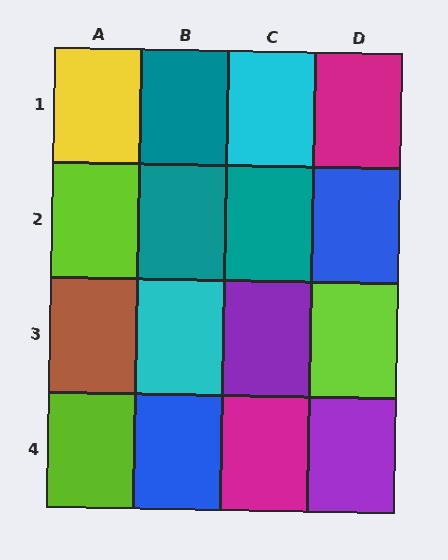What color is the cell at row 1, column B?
Teal.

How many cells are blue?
2 cells are blue.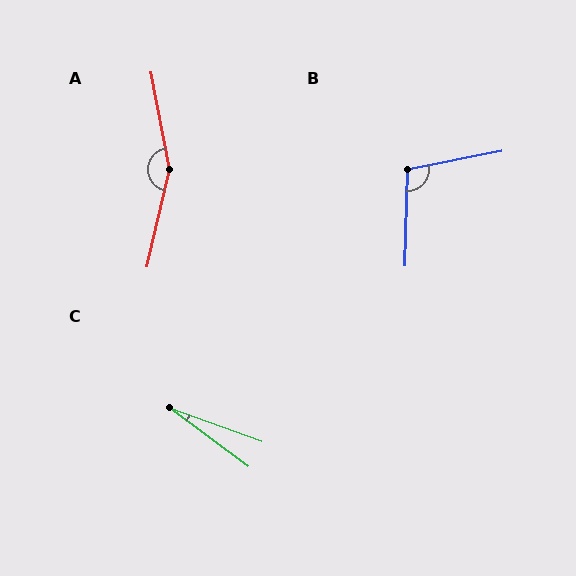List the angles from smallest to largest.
C (17°), B (103°), A (157°).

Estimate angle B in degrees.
Approximately 103 degrees.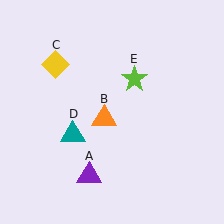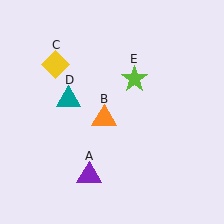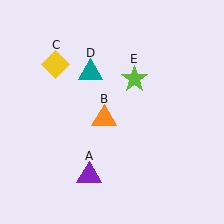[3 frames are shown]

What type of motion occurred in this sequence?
The teal triangle (object D) rotated clockwise around the center of the scene.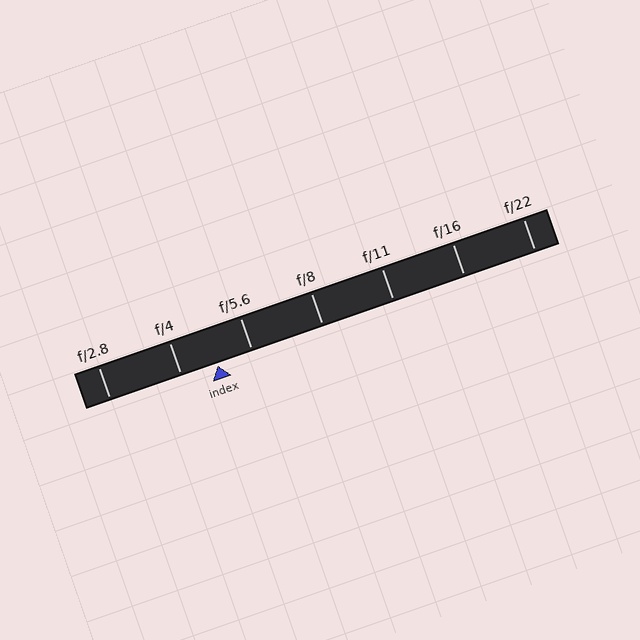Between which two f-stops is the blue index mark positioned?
The index mark is between f/4 and f/5.6.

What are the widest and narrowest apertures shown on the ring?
The widest aperture shown is f/2.8 and the narrowest is f/22.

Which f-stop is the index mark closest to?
The index mark is closest to f/5.6.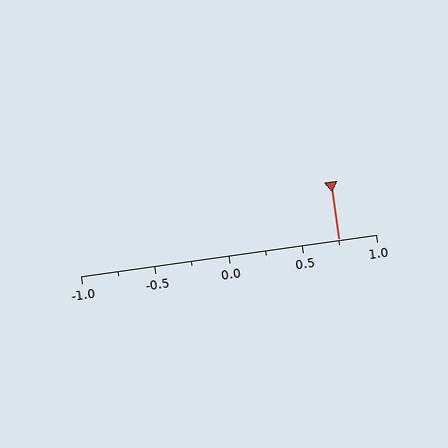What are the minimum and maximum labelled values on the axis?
The axis runs from -1.0 to 1.0.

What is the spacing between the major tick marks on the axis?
The major ticks are spaced 0.5 apart.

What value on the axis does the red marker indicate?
The marker indicates approximately 0.75.